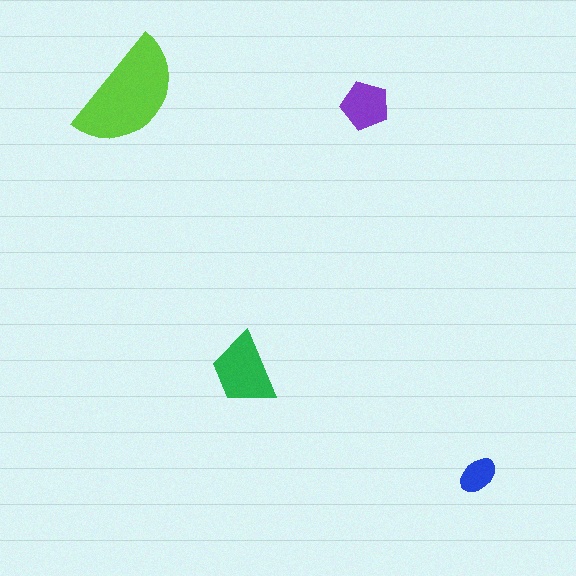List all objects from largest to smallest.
The lime semicircle, the green trapezoid, the purple pentagon, the blue ellipse.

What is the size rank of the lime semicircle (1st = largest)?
1st.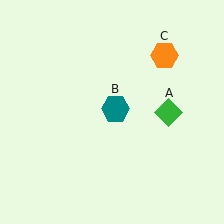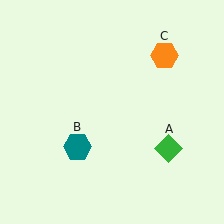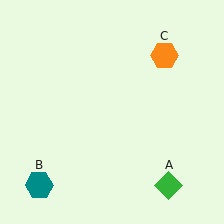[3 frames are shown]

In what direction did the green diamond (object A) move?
The green diamond (object A) moved down.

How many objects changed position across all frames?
2 objects changed position: green diamond (object A), teal hexagon (object B).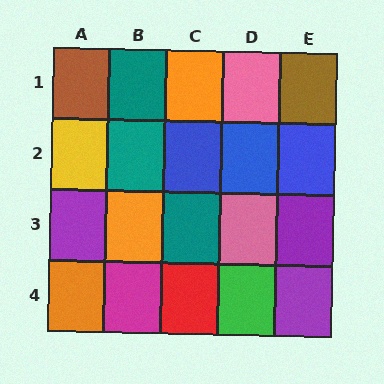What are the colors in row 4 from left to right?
Orange, magenta, red, green, purple.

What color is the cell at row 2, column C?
Blue.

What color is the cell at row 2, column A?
Yellow.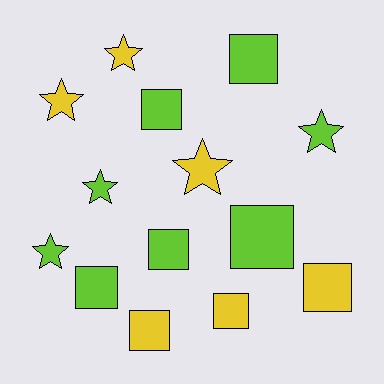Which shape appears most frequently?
Square, with 8 objects.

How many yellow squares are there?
There are 3 yellow squares.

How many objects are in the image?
There are 14 objects.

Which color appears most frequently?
Lime, with 8 objects.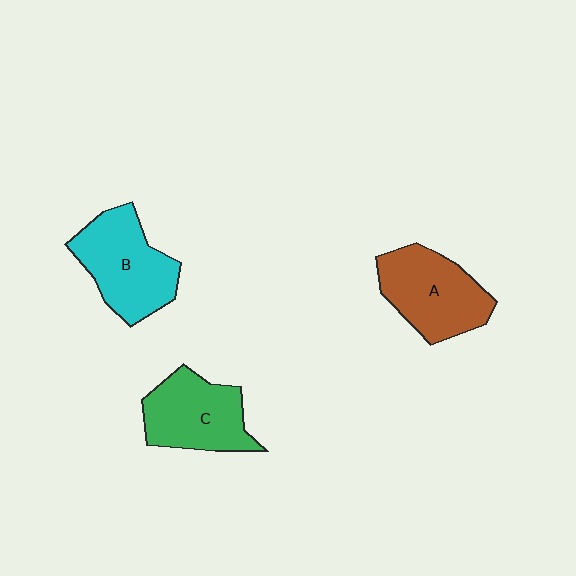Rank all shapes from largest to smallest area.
From largest to smallest: B (cyan), A (brown), C (green).